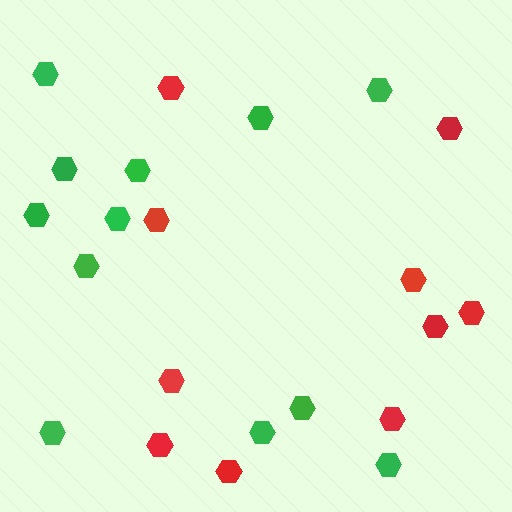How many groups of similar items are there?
There are 2 groups: one group of green hexagons (12) and one group of red hexagons (10).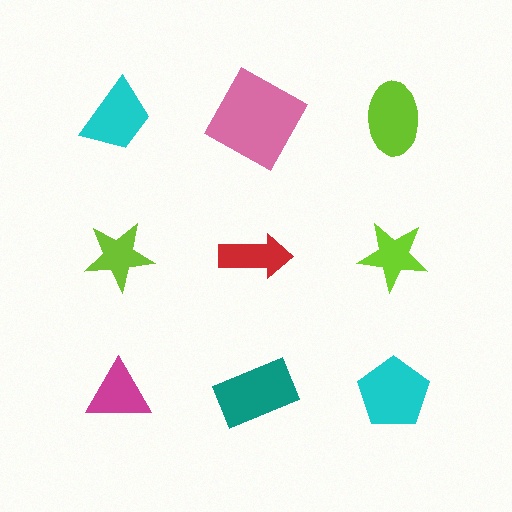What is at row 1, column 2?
A pink square.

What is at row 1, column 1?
A cyan trapezoid.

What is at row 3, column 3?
A cyan pentagon.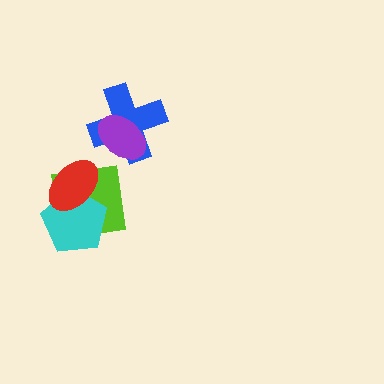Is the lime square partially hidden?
Yes, it is partially covered by another shape.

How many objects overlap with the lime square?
2 objects overlap with the lime square.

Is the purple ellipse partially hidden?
No, no other shape covers it.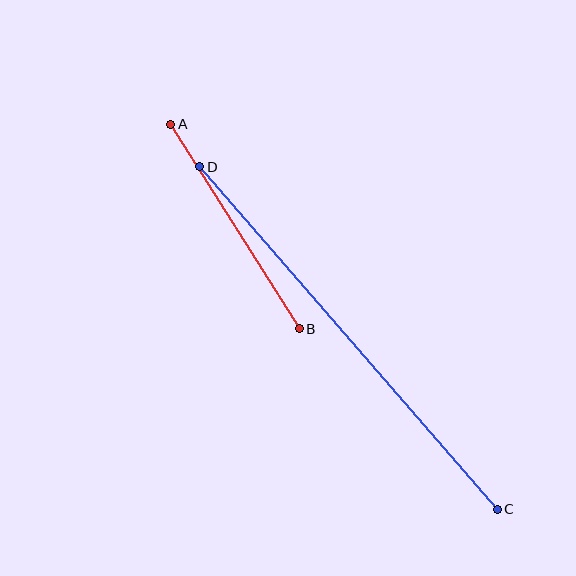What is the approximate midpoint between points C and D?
The midpoint is at approximately (349, 338) pixels.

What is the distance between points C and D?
The distance is approximately 454 pixels.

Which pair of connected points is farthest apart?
Points C and D are farthest apart.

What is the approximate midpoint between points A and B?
The midpoint is at approximately (235, 226) pixels.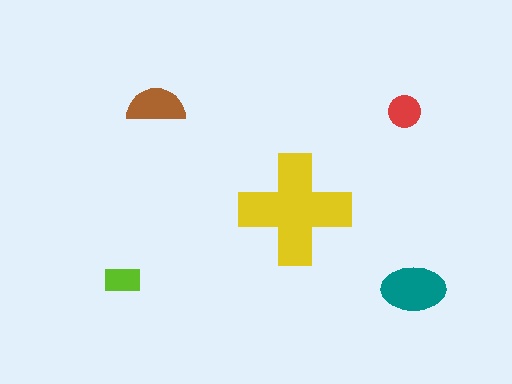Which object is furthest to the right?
The teal ellipse is rightmost.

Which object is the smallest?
The lime rectangle.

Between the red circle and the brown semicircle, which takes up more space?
The brown semicircle.